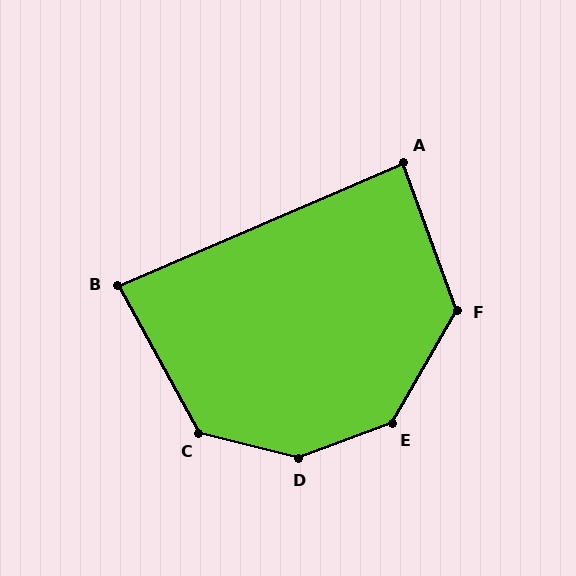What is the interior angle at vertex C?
Approximately 133 degrees (obtuse).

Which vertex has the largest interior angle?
D, at approximately 145 degrees.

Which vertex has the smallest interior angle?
B, at approximately 84 degrees.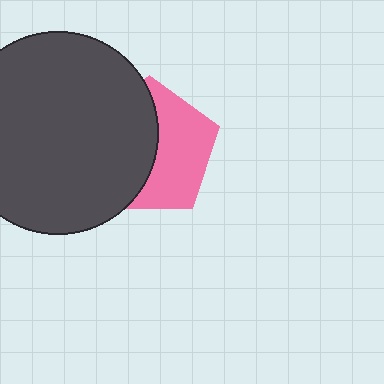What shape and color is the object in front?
The object in front is a dark gray circle.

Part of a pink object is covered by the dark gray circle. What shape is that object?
It is a pentagon.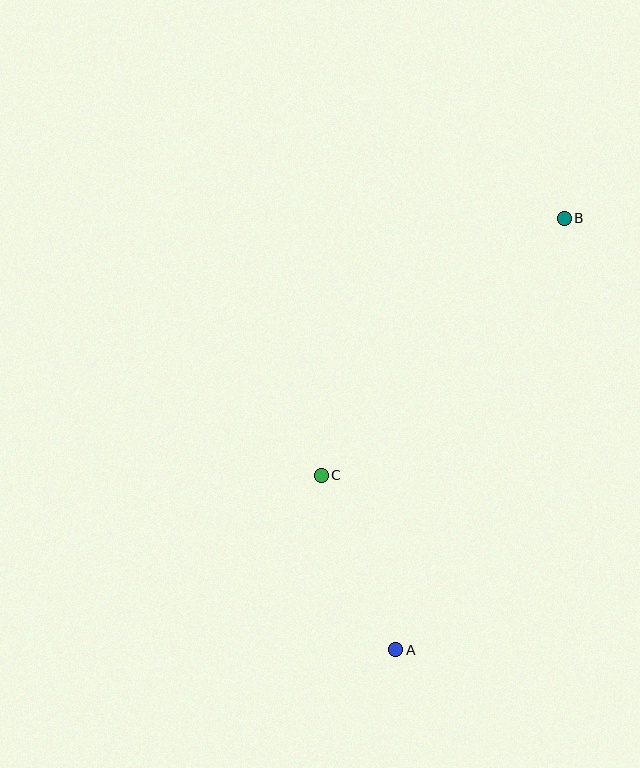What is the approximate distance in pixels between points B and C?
The distance between B and C is approximately 353 pixels.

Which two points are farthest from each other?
Points A and B are farthest from each other.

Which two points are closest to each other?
Points A and C are closest to each other.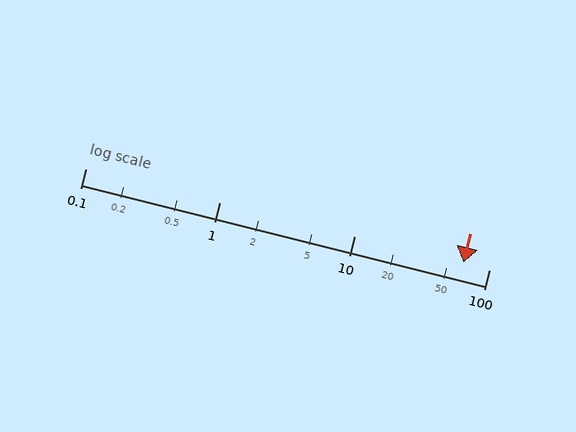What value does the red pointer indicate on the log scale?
The pointer indicates approximately 64.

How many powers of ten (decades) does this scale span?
The scale spans 3 decades, from 0.1 to 100.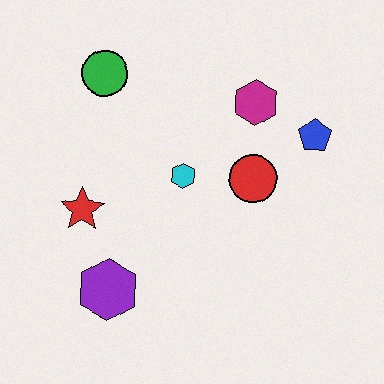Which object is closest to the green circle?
The cyan hexagon is closest to the green circle.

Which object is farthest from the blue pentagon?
The purple hexagon is farthest from the blue pentagon.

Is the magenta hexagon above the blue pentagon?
Yes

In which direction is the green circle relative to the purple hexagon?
The green circle is above the purple hexagon.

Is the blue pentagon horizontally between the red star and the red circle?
No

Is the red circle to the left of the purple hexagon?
No